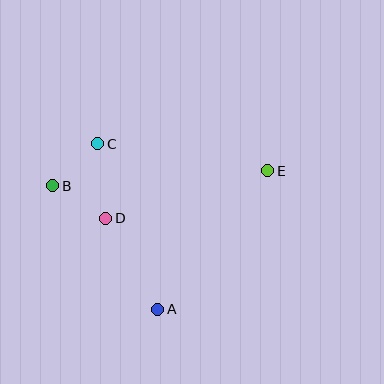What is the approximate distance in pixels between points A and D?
The distance between A and D is approximately 105 pixels.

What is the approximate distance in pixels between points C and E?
The distance between C and E is approximately 172 pixels.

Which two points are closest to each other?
Points B and C are closest to each other.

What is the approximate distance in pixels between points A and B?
The distance between A and B is approximately 162 pixels.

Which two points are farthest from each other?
Points B and E are farthest from each other.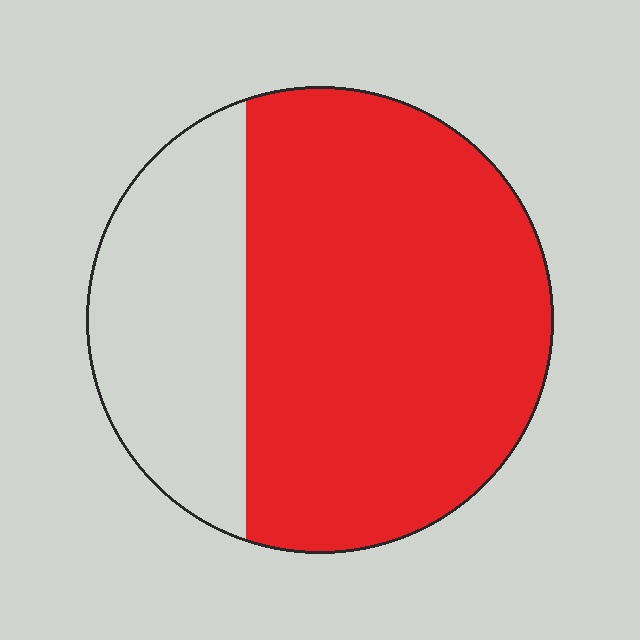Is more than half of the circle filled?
Yes.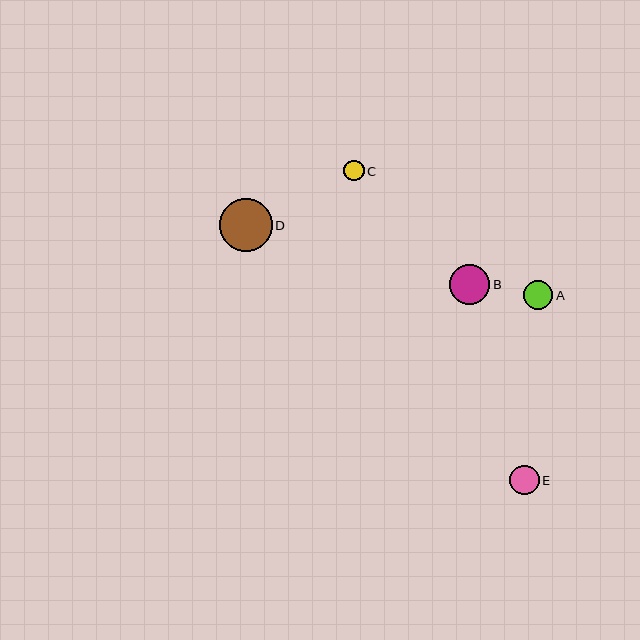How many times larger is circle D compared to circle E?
Circle D is approximately 1.8 times the size of circle E.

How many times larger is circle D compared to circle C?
Circle D is approximately 2.6 times the size of circle C.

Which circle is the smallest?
Circle C is the smallest with a size of approximately 20 pixels.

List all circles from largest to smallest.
From largest to smallest: D, B, E, A, C.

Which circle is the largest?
Circle D is the largest with a size of approximately 53 pixels.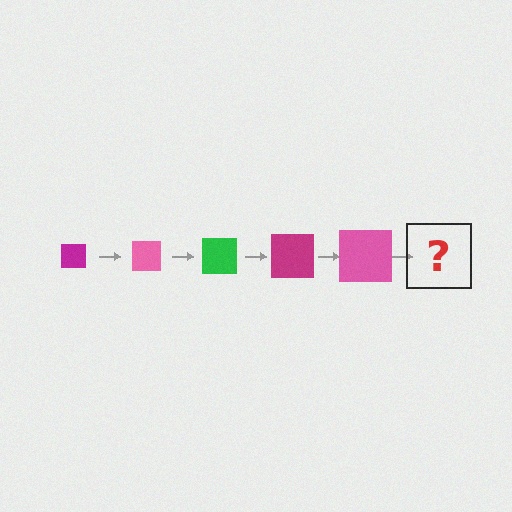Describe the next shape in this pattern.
It should be a green square, larger than the previous one.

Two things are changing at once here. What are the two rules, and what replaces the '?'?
The two rules are that the square grows larger each step and the color cycles through magenta, pink, and green. The '?' should be a green square, larger than the previous one.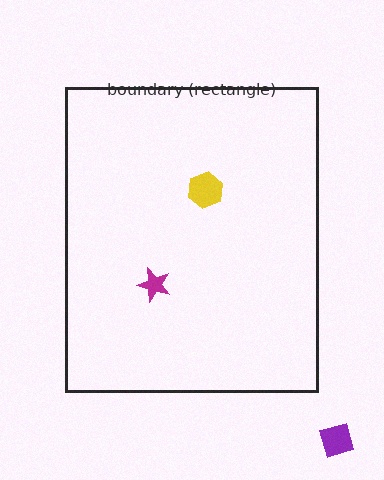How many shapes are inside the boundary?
2 inside, 1 outside.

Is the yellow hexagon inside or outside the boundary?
Inside.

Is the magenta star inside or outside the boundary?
Inside.